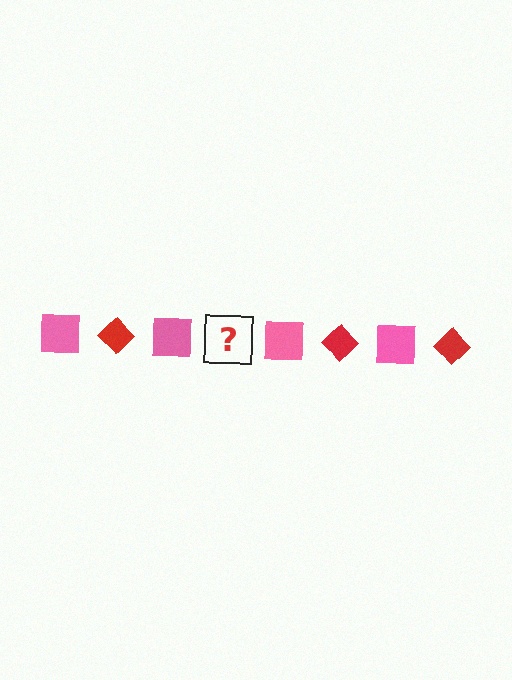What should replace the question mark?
The question mark should be replaced with a red diamond.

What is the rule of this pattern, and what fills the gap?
The rule is that the pattern alternates between pink square and red diamond. The gap should be filled with a red diamond.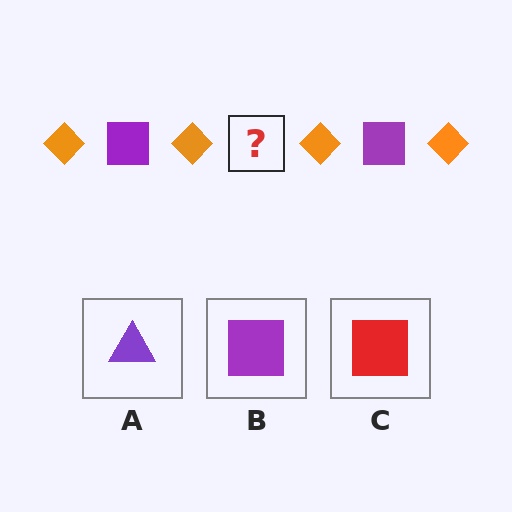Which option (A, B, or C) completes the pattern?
B.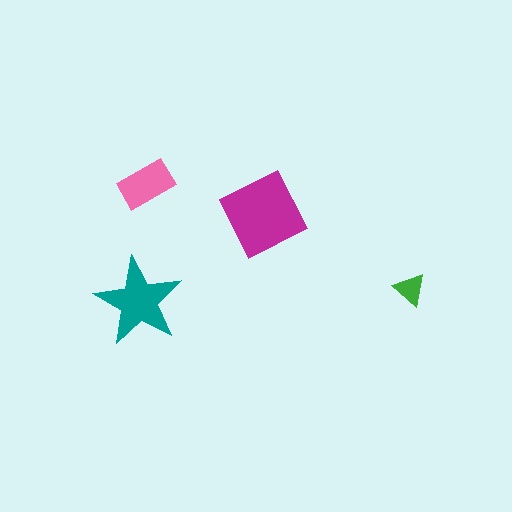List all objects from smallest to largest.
The green triangle, the pink rectangle, the teal star, the magenta diamond.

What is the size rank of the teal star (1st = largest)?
2nd.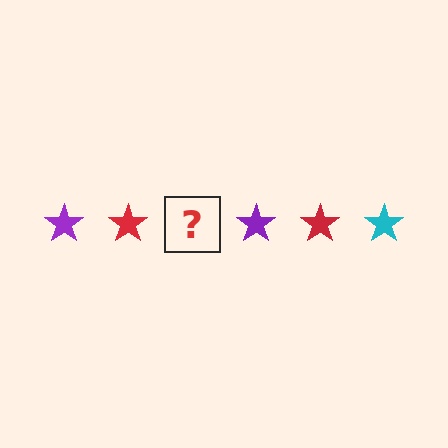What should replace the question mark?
The question mark should be replaced with a cyan star.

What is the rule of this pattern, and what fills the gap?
The rule is that the pattern cycles through purple, red, cyan stars. The gap should be filled with a cyan star.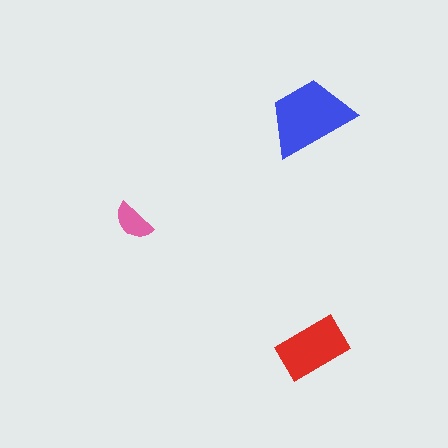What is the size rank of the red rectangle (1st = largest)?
2nd.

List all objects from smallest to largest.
The pink semicircle, the red rectangle, the blue trapezoid.